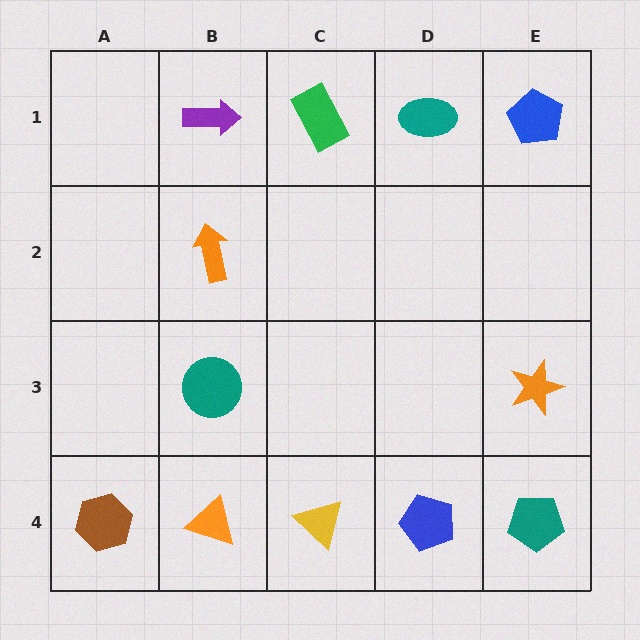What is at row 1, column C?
A green rectangle.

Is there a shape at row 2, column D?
No, that cell is empty.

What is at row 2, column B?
An orange arrow.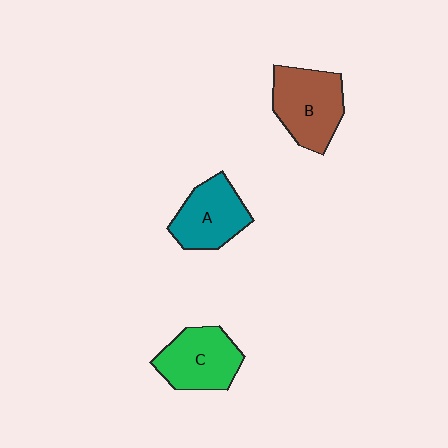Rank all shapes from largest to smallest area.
From largest to smallest: B (brown), C (green), A (teal).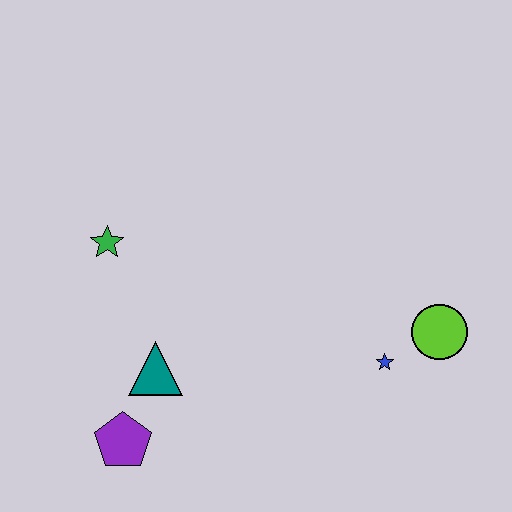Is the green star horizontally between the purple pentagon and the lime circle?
No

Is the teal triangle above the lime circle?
No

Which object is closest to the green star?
The teal triangle is closest to the green star.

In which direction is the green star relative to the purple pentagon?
The green star is above the purple pentagon.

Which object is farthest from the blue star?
The green star is farthest from the blue star.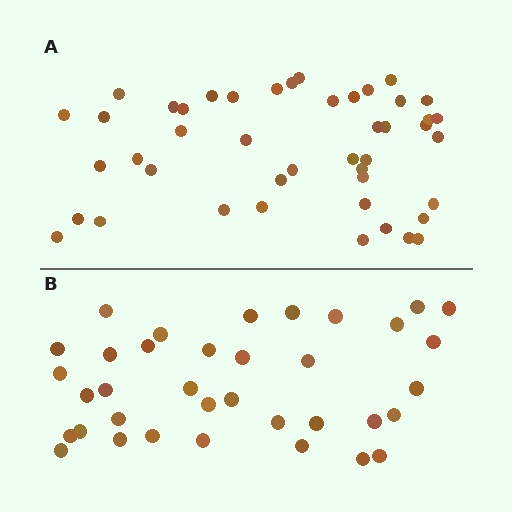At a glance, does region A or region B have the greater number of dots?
Region A (the top region) has more dots.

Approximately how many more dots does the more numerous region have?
Region A has roughly 8 or so more dots than region B.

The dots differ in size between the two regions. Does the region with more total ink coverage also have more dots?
No. Region B has more total ink coverage because its dots are larger, but region A actually contains more individual dots. Total area can be misleading — the number of items is what matters here.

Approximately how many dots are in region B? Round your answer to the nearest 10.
About 40 dots. (The exact count is 36, which rounds to 40.)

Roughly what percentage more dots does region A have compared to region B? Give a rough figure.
About 25% more.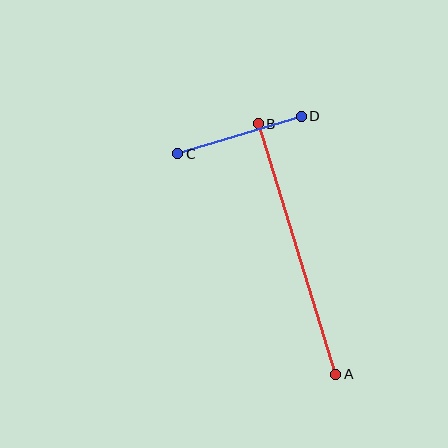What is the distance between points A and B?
The distance is approximately 262 pixels.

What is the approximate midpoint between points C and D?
The midpoint is at approximately (239, 135) pixels.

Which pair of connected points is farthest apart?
Points A and B are farthest apart.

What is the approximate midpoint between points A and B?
The midpoint is at approximately (297, 249) pixels.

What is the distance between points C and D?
The distance is approximately 129 pixels.